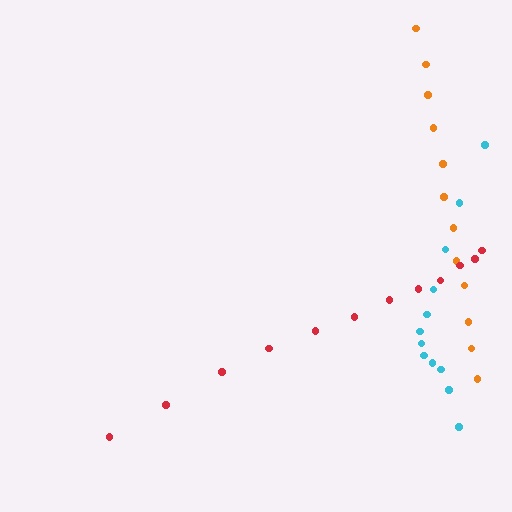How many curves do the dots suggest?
There are 3 distinct paths.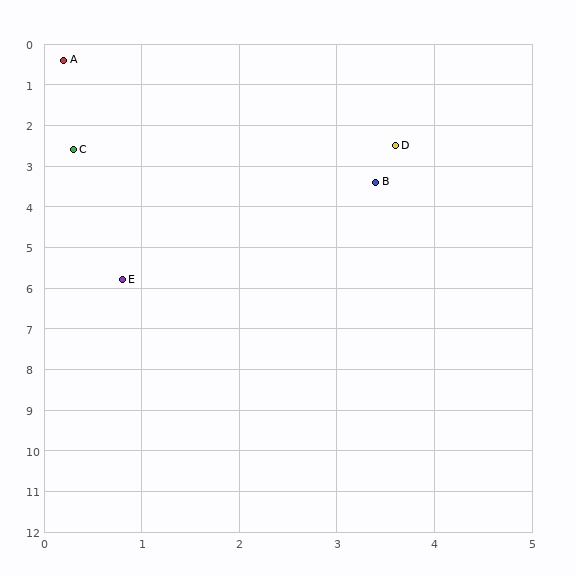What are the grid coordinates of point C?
Point C is at approximately (0.3, 2.6).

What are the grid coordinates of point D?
Point D is at approximately (3.6, 2.5).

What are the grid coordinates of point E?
Point E is at approximately (0.8, 5.8).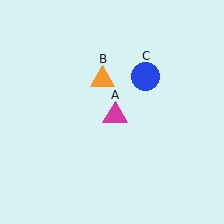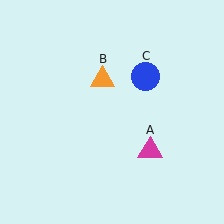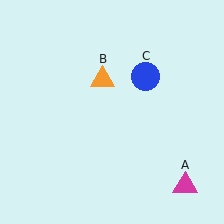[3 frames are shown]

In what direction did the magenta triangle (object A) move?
The magenta triangle (object A) moved down and to the right.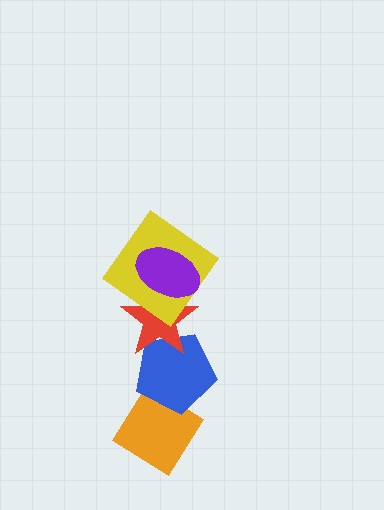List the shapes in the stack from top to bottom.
From top to bottom: the purple ellipse, the yellow diamond, the red star, the blue pentagon, the orange diamond.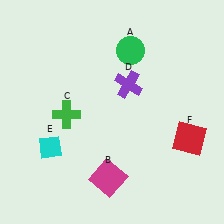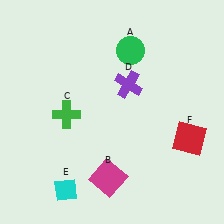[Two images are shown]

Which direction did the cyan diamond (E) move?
The cyan diamond (E) moved down.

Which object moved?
The cyan diamond (E) moved down.